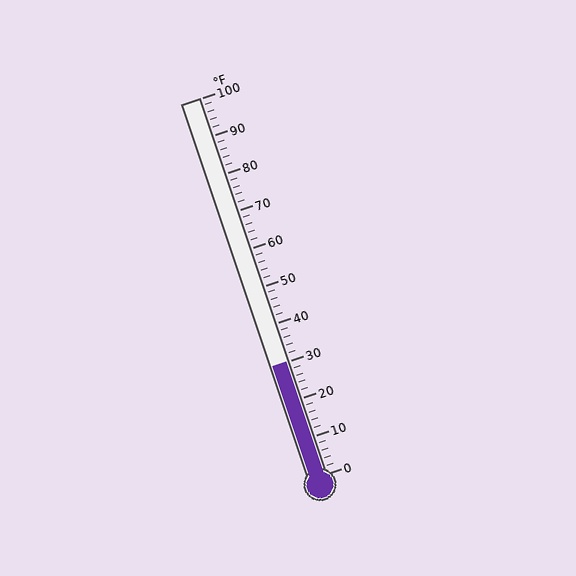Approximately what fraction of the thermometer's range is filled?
The thermometer is filled to approximately 30% of its range.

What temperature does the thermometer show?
The thermometer shows approximately 30°F.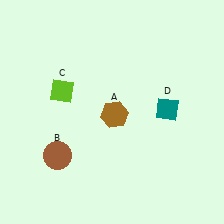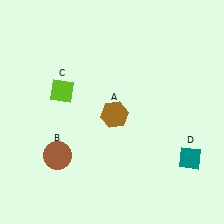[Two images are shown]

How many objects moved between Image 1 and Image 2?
1 object moved between the two images.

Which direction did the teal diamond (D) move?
The teal diamond (D) moved down.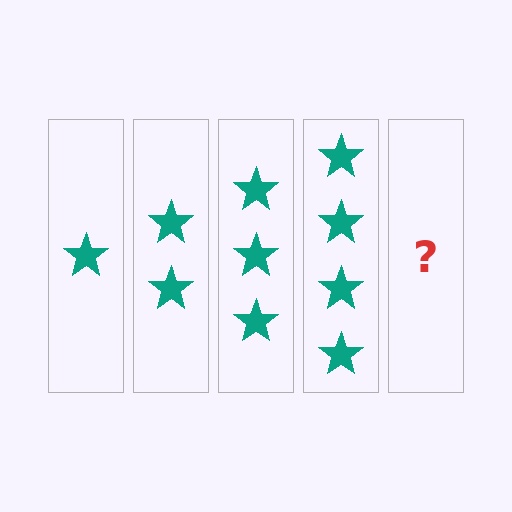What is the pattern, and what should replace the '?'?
The pattern is that each step adds one more star. The '?' should be 5 stars.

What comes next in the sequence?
The next element should be 5 stars.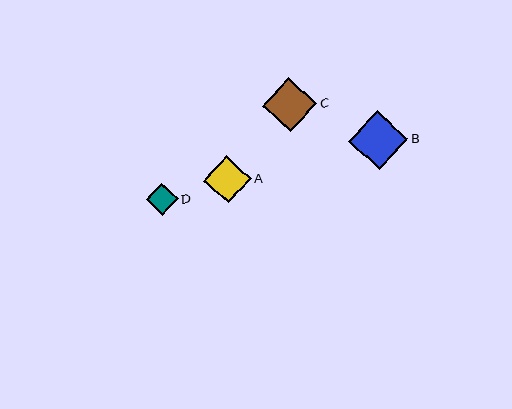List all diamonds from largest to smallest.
From largest to smallest: B, C, A, D.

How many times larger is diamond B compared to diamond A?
Diamond B is approximately 1.2 times the size of diamond A.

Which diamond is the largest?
Diamond B is the largest with a size of approximately 59 pixels.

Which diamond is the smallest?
Diamond D is the smallest with a size of approximately 31 pixels.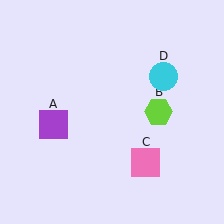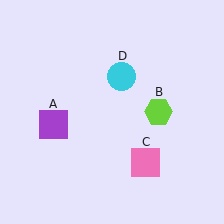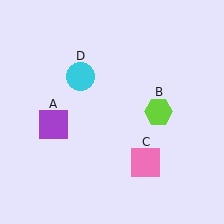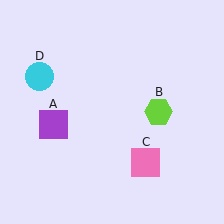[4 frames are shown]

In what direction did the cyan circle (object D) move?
The cyan circle (object D) moved left.